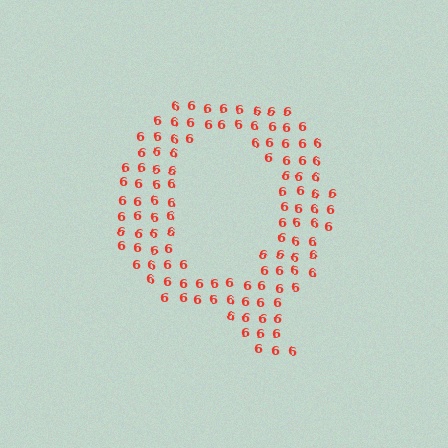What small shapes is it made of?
It is made of small digit 6's.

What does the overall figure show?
The overall figure shows the letter Q.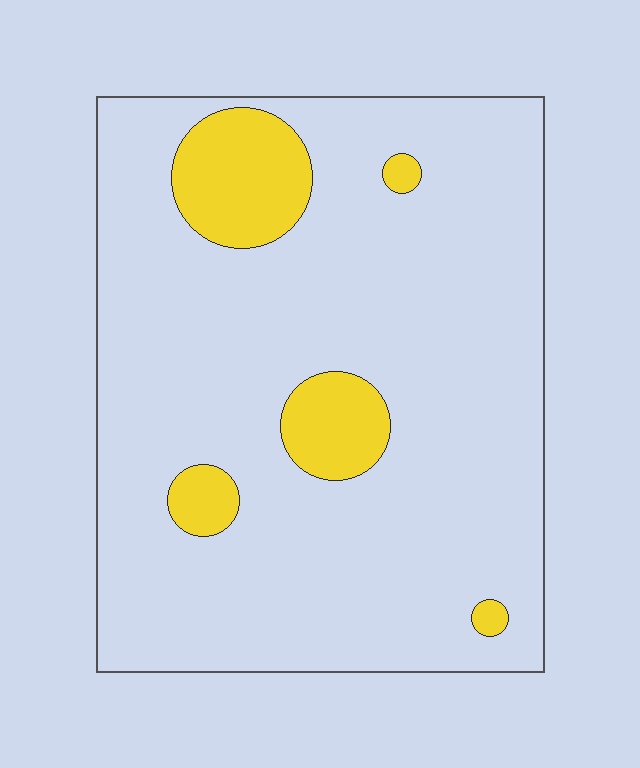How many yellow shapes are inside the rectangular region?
5.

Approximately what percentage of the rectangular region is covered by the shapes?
Approximately 10%.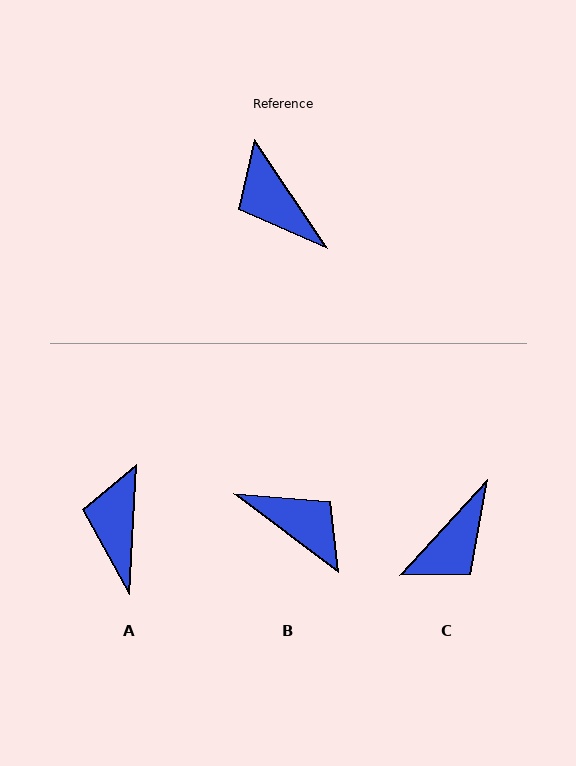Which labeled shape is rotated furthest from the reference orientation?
B, about 161 degrees away.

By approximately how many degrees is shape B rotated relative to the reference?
Approximately 161 degrees clockwise.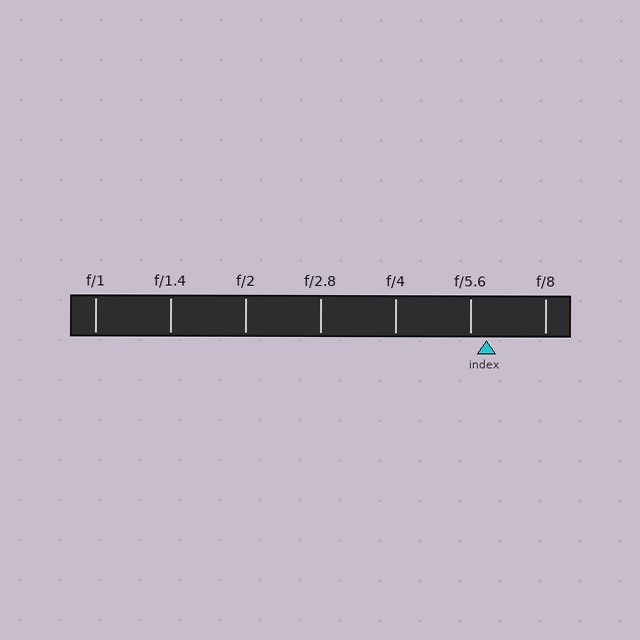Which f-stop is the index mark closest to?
The index mark is closest to f/5.6.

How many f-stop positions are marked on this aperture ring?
There are 7 f-stop positions marked.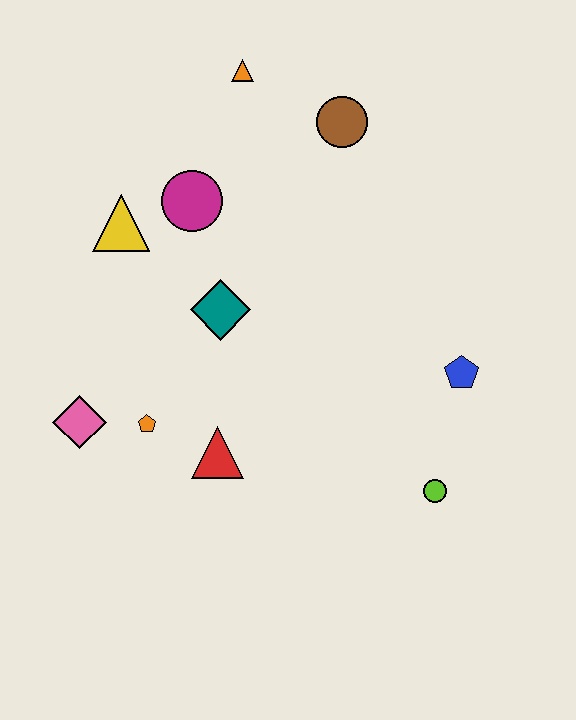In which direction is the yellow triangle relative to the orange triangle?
The yellow triangle is below the orange triangle.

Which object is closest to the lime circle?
The blue pentagon is closest to the lime circle.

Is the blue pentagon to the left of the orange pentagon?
No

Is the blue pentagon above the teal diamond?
No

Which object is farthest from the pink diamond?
The brown circle is farthest from the pink diamond.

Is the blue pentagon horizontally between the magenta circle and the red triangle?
No